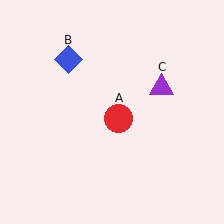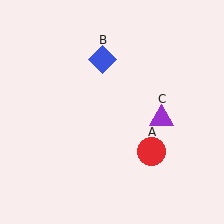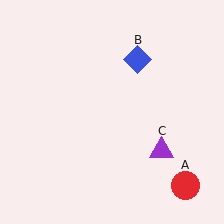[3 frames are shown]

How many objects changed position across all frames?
3 objects changed position: red circle (object A), blue diamond (object B), purple triangle (object C).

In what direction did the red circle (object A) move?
The red circle (object A) moved down and to the right.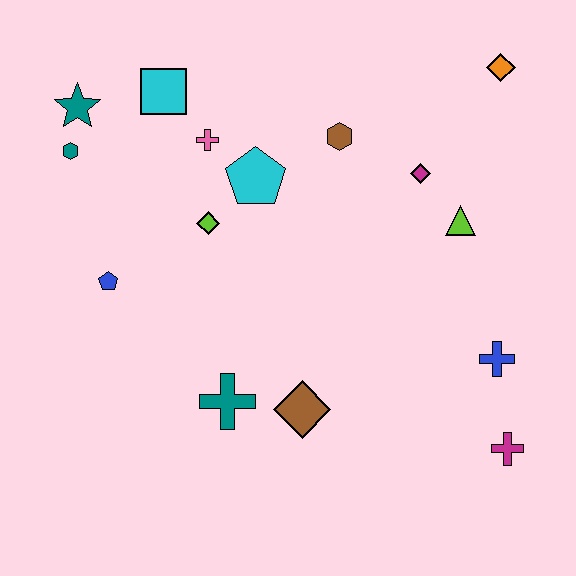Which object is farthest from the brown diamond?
The orange diamond is farthest from the brown diamond.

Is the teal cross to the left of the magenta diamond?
Yes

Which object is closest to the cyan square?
The pink cross is closest to the cyan square.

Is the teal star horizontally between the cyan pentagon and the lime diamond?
No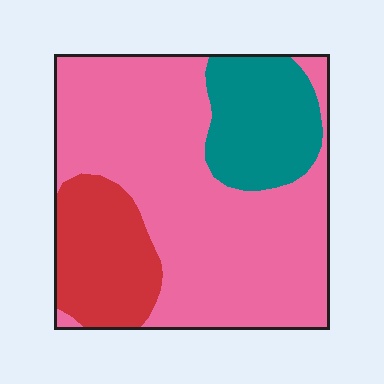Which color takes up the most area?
Pink, at roughly 65%.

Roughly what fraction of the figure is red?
Red covers about 20% of the figure.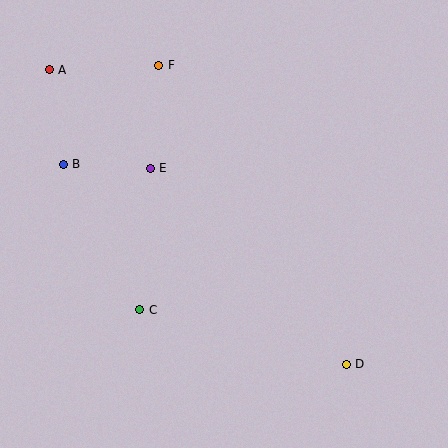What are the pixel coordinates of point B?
Point B is at (63, 164).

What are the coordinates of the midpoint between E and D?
The midpoint between E and D is at (248, 266).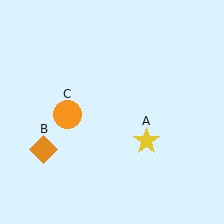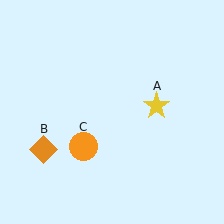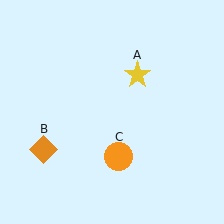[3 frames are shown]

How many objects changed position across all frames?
2 objects changed position: yellow star (object A), orange circle (object C).